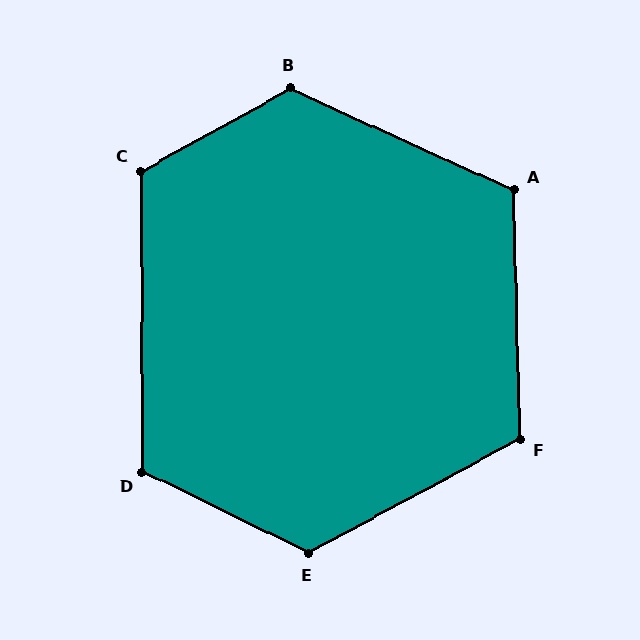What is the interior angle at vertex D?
Approximately 117 degrees (obtuse).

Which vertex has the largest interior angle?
B, at approximately 127 degrees.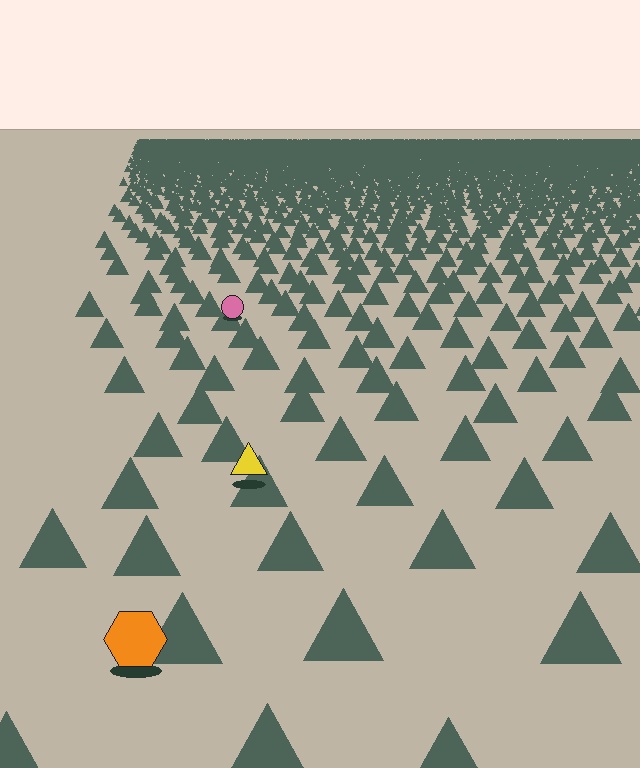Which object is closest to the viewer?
The orange hexagon is closest. The texture marks near it are larger and more spread out.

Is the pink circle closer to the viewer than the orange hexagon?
No. The orange hexagon is closer — you can tell from the texture gradient: the ground texture is coarser near it.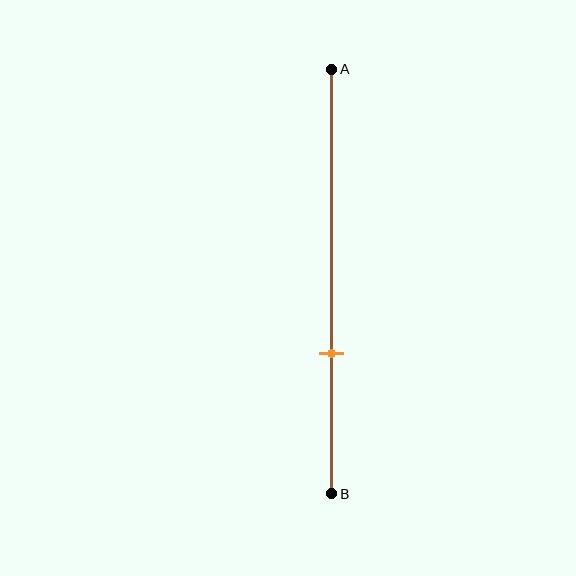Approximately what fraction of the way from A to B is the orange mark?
The orange mark is approximately 65% of the way from A to B.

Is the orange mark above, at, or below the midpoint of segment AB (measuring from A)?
The orange mark is below the midpoint of segment AB.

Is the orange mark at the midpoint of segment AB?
No, the mark is at about 65% from A, not at the 50% midpoint.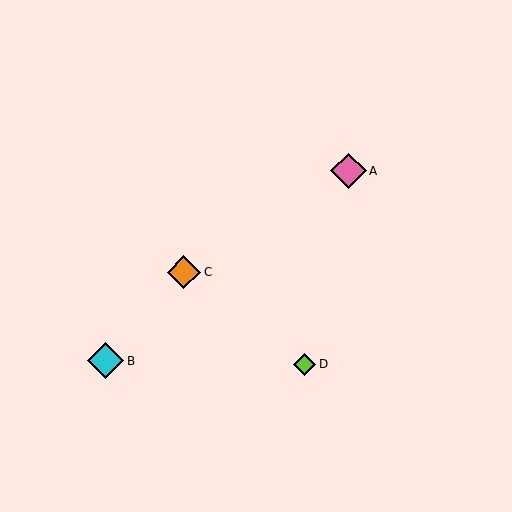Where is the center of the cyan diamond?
The center of the cyan diamond is at (106, 361).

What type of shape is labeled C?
Shape C is an orange diamond.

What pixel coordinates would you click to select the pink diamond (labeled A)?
Click at (349, 171) to select the pink diamond A.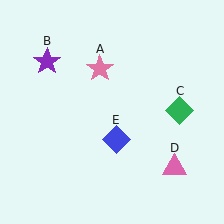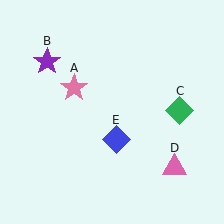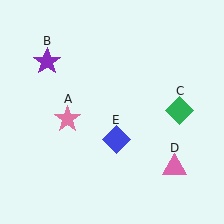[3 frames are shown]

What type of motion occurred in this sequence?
The pink star (object A) rotated counterclockwise around the center of the scene.